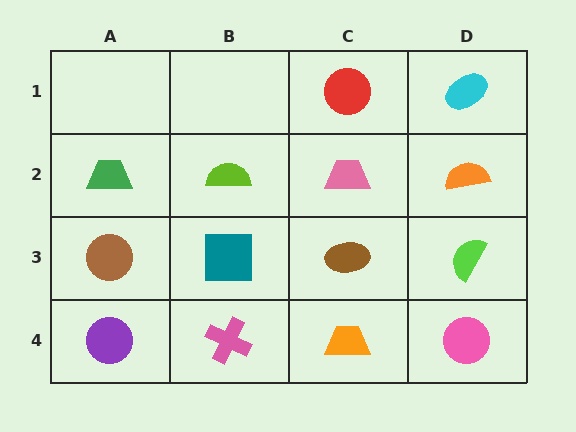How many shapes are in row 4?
4 shapes.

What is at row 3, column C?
A brown ellipse.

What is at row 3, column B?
A teal square.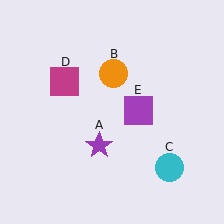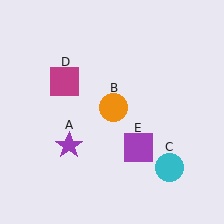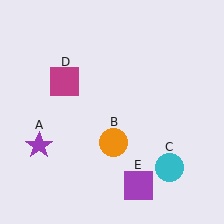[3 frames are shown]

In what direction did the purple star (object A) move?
The purple star (object A) moved left.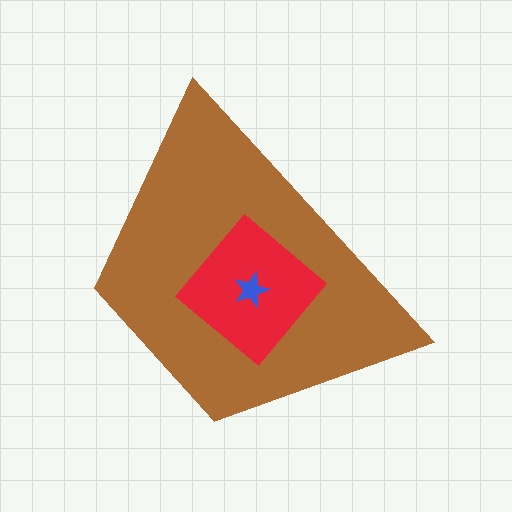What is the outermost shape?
The brown trapezoid.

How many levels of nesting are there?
3.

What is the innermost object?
The blue star.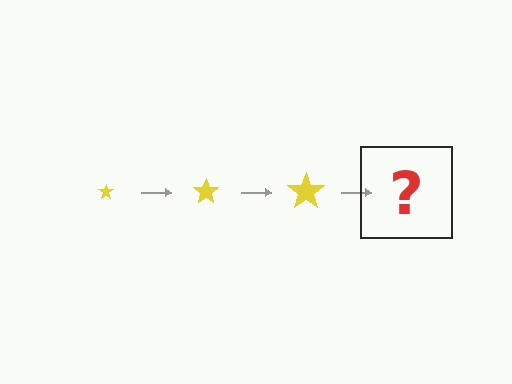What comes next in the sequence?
The next element should be a yellow star, larger than the previous one.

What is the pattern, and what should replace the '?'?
The pattern is that the star gets progressively larger each step. The '?' should be a yellow star, larger than the previous one.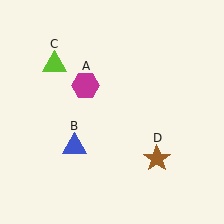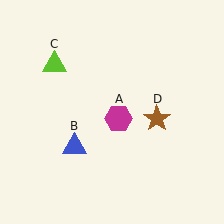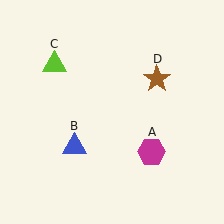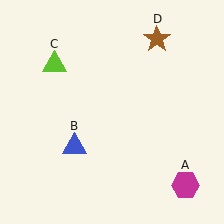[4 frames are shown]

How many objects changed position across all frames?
2 objects changed position: magenta hexagon (object A), brown star (object D).